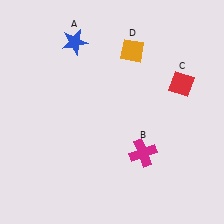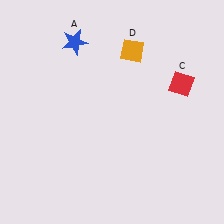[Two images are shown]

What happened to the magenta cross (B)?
The magenta cross (B) was removed in Image 2. It was in the bottom-right area of Image 1.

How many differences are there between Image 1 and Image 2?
There is 1 difference between the two images.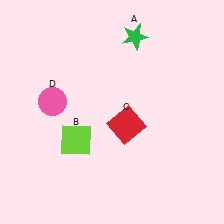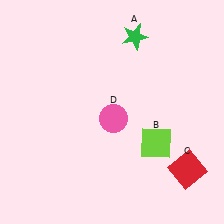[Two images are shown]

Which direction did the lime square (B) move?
The lime square (B) moved right.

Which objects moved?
The objects that moved are: the lime square (B), the red square (C), the pink circle (D).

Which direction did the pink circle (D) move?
The pink circle (D) moved right.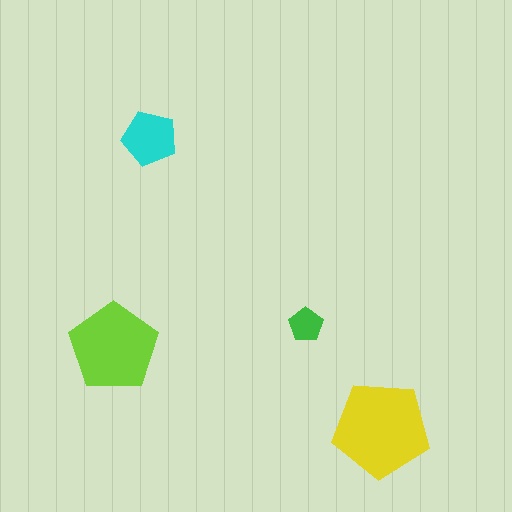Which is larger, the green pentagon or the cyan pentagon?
The cyan one.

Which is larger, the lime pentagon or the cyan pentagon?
The lime one.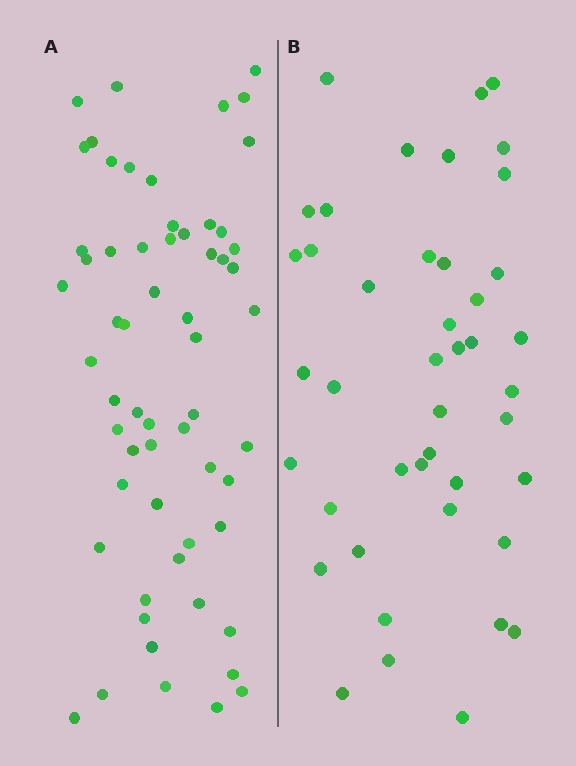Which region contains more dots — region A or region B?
Region A (the left region) has more dots.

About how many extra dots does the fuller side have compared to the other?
Region A has approximately 15 more dots than region B.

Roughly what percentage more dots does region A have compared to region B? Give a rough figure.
About 40% more.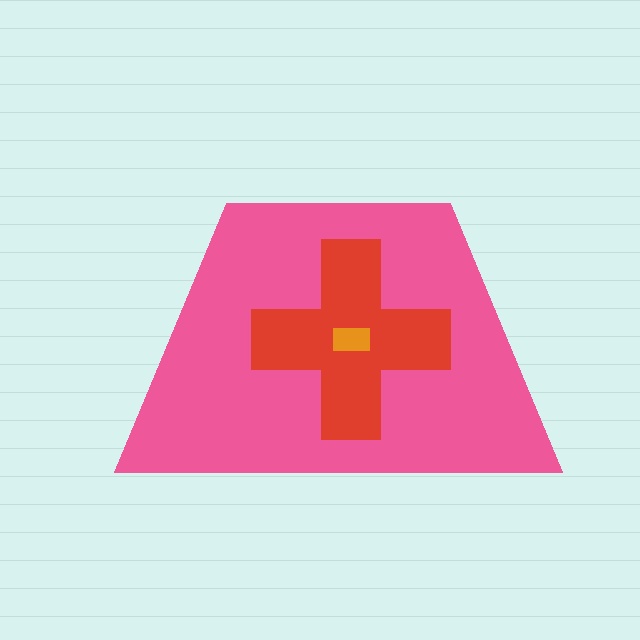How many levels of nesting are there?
3.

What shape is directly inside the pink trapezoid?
The red cross.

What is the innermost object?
The orange rectangle.